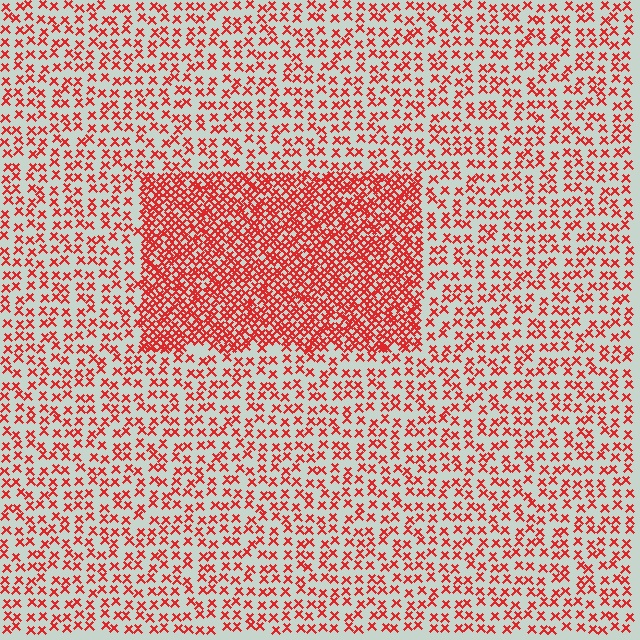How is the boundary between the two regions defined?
The boundary is defined by a change in element density (approximately 2.4x ratio). All elements are the same color, size, and shape.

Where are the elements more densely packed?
The elements are more densely packed inside the rectangle boundary.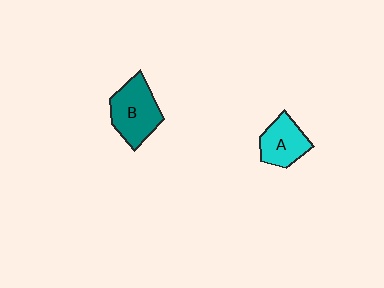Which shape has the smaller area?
Shape A (cyan).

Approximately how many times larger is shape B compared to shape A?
Approximately 1.4 times.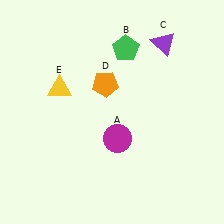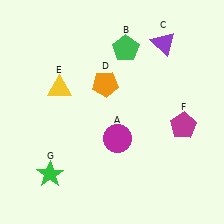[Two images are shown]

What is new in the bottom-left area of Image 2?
A green star (G) was added in the bottom-left area of Image 2.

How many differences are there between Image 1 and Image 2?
There are 2 differences between the two images.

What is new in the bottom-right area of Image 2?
A magenta pentagon (F) was added in the bottom-right area of Image 2.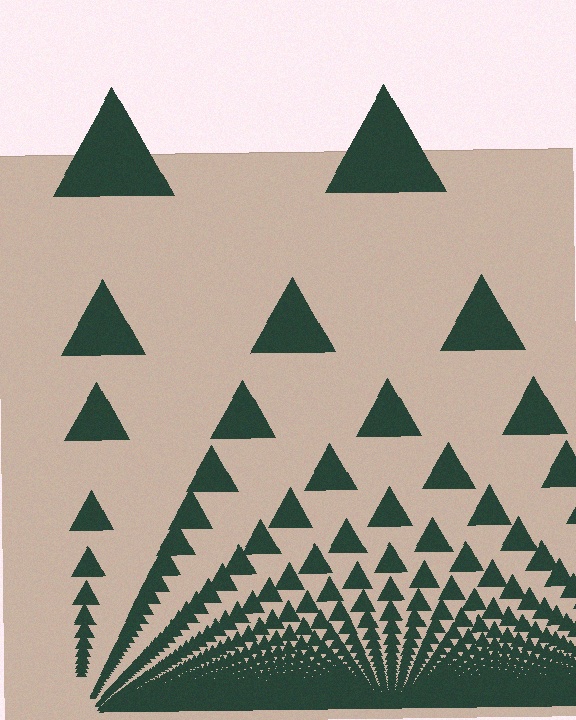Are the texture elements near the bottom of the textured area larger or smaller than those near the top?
Smaller. The gradient is inverted — elements near the bottom are smaller and denser.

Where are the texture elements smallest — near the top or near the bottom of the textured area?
Near the bottom.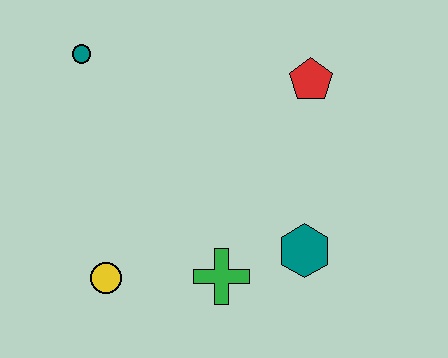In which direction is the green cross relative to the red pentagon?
The green cross is below the red pentagon.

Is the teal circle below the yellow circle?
No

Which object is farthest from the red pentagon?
The yellow circle is farthest from the red pentagon.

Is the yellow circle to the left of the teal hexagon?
Yes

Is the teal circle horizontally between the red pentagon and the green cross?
No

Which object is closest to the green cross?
The teal hexagon is closest to the green cross.